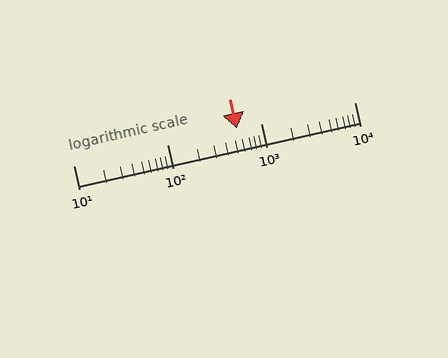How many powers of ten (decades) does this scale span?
The scale spans 3 decades, from 10 to 10000.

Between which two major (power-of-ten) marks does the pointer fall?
The pointer is between 100 and 1000.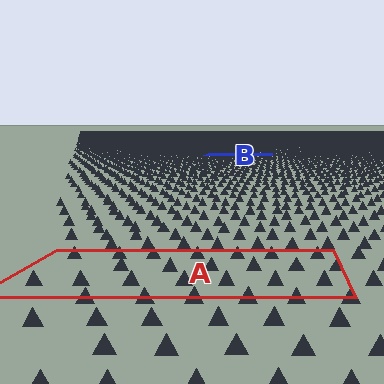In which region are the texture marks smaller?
The texture marks are smaller in region B, because it is farther away.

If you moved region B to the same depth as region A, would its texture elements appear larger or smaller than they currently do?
They would appear larger. At a closer depth, the same texture elements are projected at a bigger on-screen size.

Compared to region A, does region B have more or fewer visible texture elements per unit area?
Region B has more texture elements per unit area — they are packed more densely because it is farther away.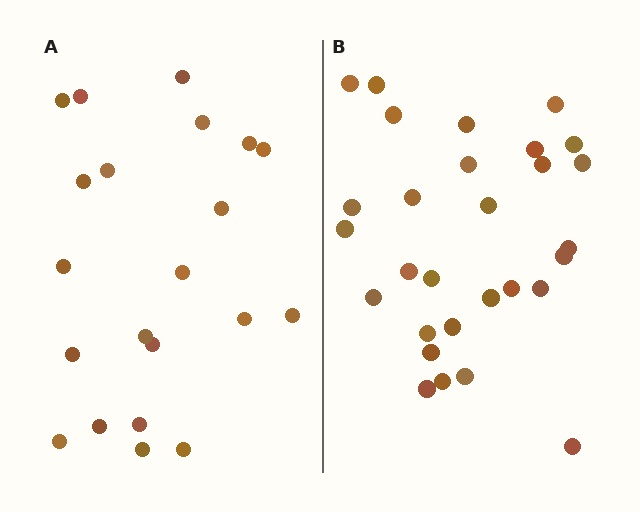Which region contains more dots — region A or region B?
Region B (the right region) has more dots.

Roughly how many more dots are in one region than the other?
Region B has roughly 8 or so more dots than region A.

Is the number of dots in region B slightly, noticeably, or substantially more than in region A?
Region B has noticeably more, but not dramatically so. The ratio is roughly 1.4 to 1.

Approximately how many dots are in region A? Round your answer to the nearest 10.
About 20 dots. (The exact count is 21, which rounds to 20.)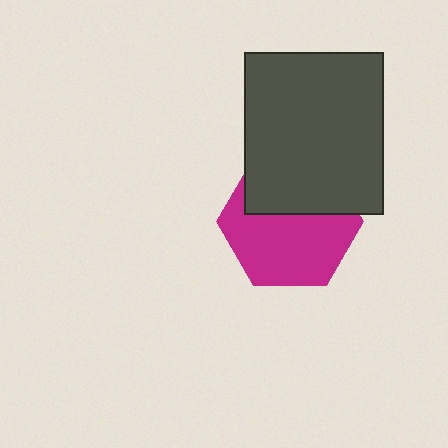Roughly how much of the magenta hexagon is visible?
About half of it is visible (roughly 60%).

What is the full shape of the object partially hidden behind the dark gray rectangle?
The partially hidden object is a magenta hexagon.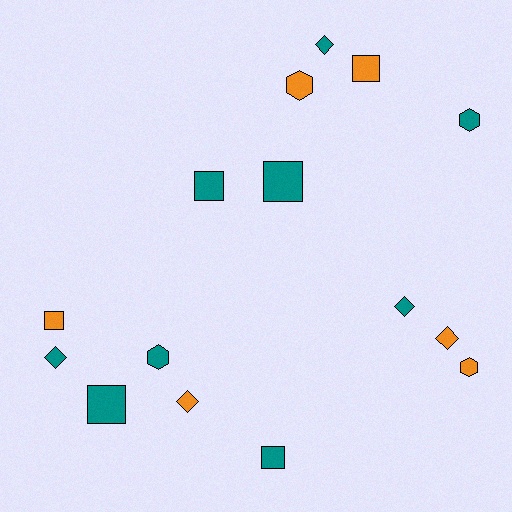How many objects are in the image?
There are 15 objects.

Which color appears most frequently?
Teal, with 9 objects.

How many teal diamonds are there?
There are 3 teal diamonds.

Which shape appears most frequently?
Square, with 6 objects.